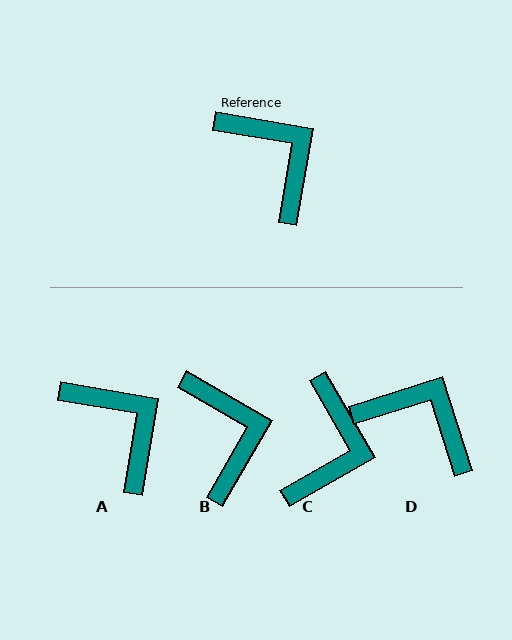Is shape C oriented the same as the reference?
No, it is off by about 51 degrees.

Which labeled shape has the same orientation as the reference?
A.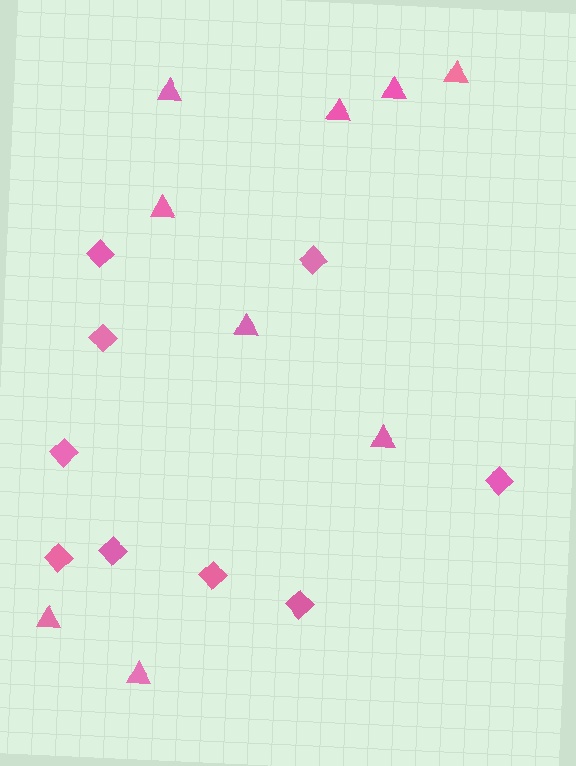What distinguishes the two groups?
There are 2 groups: one group of triangles (9) and one group of diamonds (9).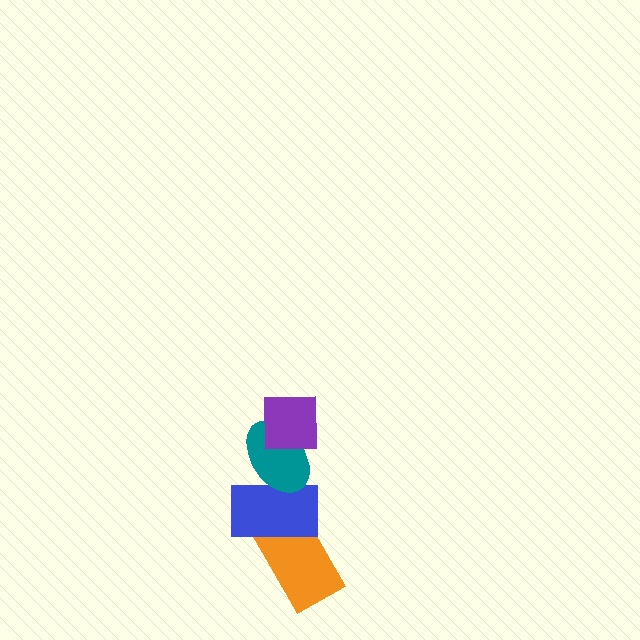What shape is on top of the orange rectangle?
The blue rectangle is on top of the orange rectangle.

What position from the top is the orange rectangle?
The orange rectangle is 4th from the top.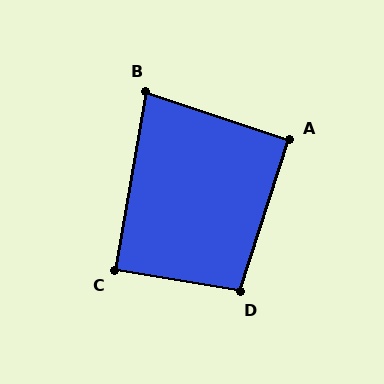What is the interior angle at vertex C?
Approximately 89 degrees (approximately right).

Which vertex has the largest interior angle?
D, at approximately 98 degrees.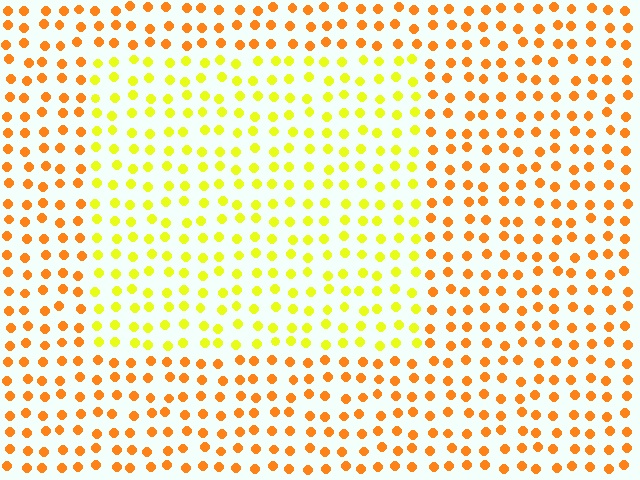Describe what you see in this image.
The image is filled with small orange elements in a uniform arrangement. A rectangle-shaped region is visible where the elements are tinted to a slightly different hue, forming a subtle color boundary.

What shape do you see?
I see a rectangle.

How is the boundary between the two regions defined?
The boundary is defined purely by a slight shift in hue (about 38 degrees). Spacing, size, and orientation are identical on both sides.